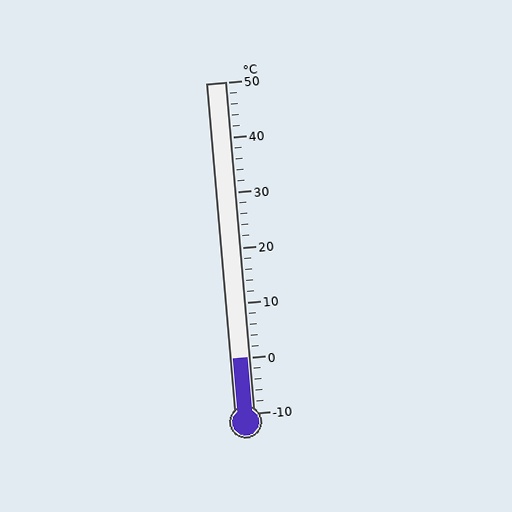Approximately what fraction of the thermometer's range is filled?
The thermometer is filled to approximately 15% of its range.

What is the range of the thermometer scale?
The thermometer scale ranges from -10°C to 50°C.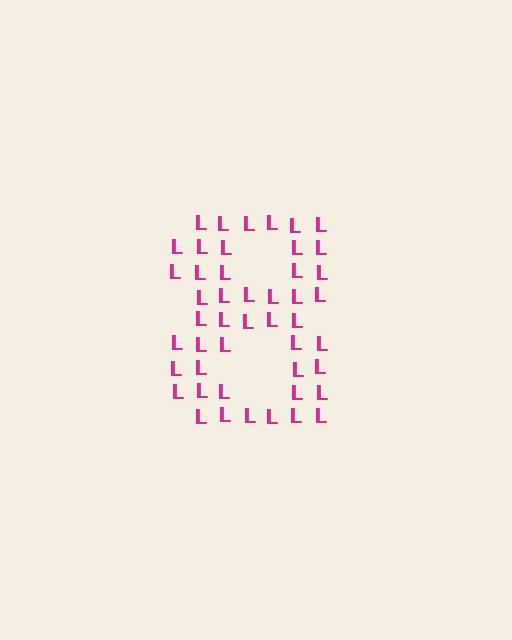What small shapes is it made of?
It is made of small letter L's.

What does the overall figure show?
The overall figure shows the digit 8.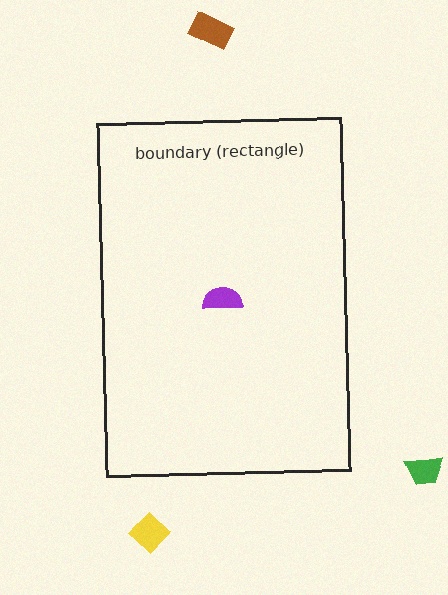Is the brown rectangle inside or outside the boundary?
Outside.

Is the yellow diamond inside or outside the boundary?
Outside.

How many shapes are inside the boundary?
1 inside, 3 outside.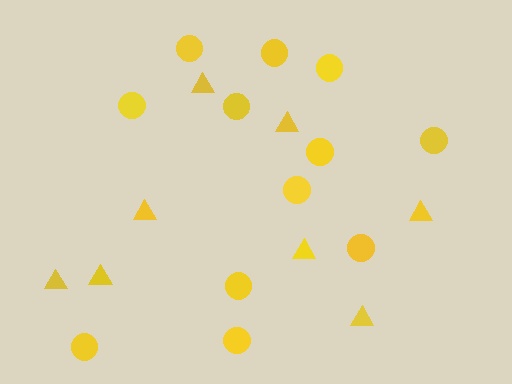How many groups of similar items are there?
There are 2 groups: one group of circles (12) and one group of triangles (8).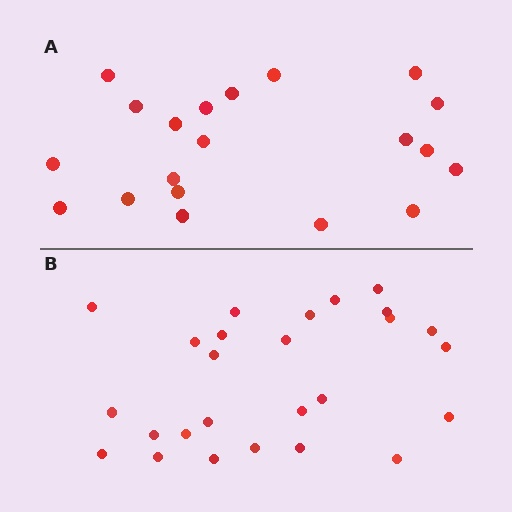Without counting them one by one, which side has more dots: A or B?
Region B (the bottom region) has more dots.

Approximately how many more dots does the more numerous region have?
Region B has about 6 more dots than region A.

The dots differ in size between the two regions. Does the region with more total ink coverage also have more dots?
No. Region A has more total ink coverage because its dots are larger, but region B actually contains more individual dots. Total area can be misleading — the number of items is what matters here.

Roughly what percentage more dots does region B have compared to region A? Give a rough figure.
About 30% more.